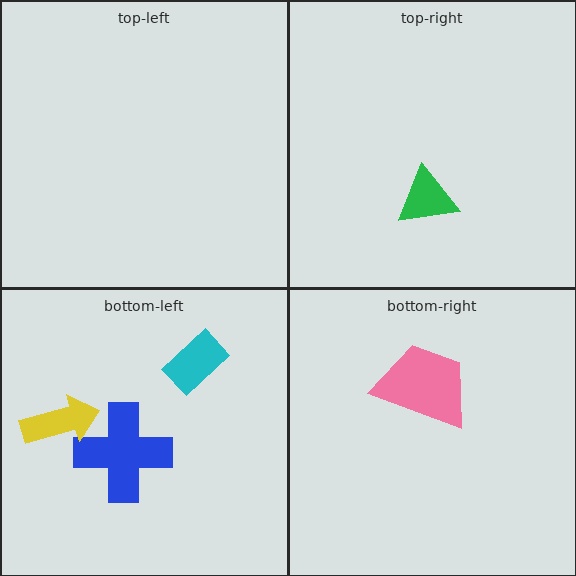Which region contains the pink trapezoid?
The bottom-right region.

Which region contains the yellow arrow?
The bottom-left region.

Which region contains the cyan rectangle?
The bottom-left region.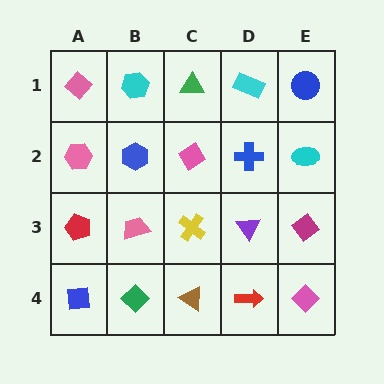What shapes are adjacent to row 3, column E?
A cyan ellipse (row 2, column E), a pink diamond (row 4, column E), a purple triangle (row 3, column D).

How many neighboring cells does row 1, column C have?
3.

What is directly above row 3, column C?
A pink diamond.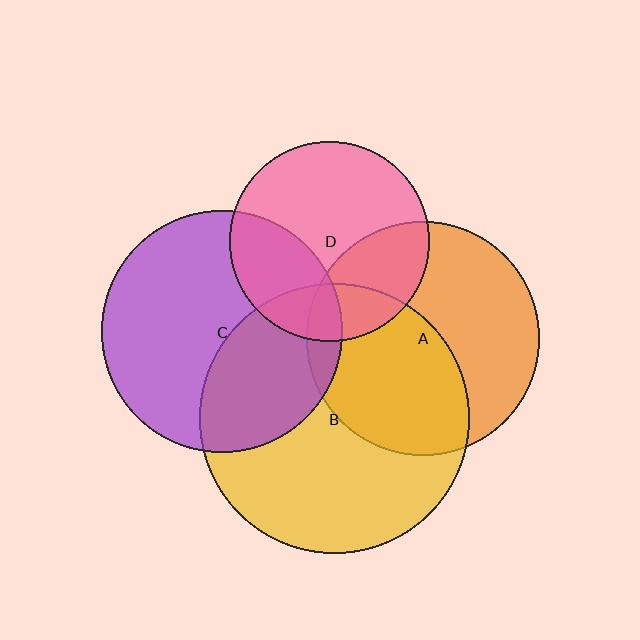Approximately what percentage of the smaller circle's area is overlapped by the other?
Approximately 35%.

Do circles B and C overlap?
Yes.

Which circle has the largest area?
Circle B (yellow).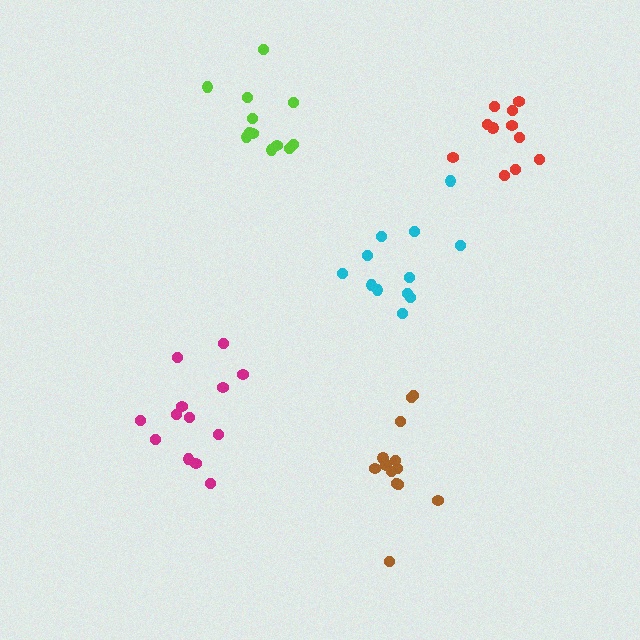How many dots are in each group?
Group 1: 13 dots, Group 2: 12 dots, Group 3: 12 dots, Group 4: 11 dots, Group 5: 13 dots (61 total).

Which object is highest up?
The red cluster is topmost.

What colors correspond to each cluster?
The clusters are colored: magenta, cyan, lime, red, brown.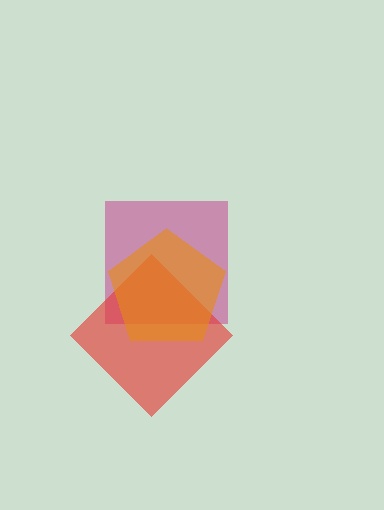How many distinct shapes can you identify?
There are 3 distinct shapes: a magenta square, a red diamond, an orange pentagon.